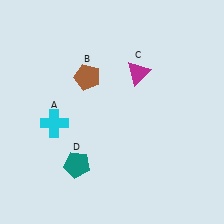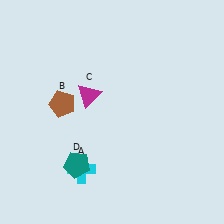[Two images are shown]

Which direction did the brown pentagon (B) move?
The brown pentagon (B) moved down.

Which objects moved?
The objects that moved are: the cyan cross (A), the brown pentagon (B), the magenta triangle (C).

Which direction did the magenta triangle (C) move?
The magenta triangle (C) moved left.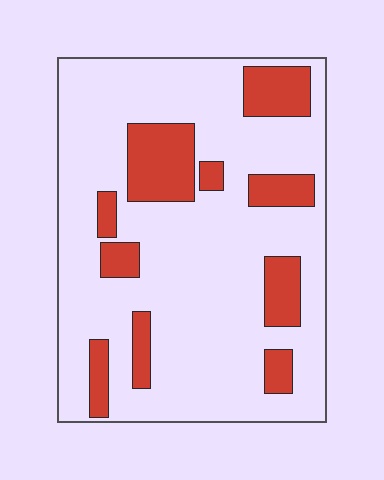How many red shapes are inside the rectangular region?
10.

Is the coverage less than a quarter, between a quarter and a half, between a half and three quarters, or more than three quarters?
Less than a quarter.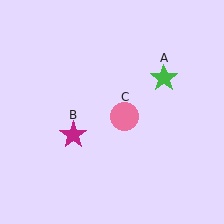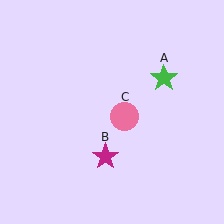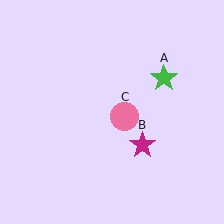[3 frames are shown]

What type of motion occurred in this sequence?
The magenta star (object B) rotated counterclockwise around the center of the scene.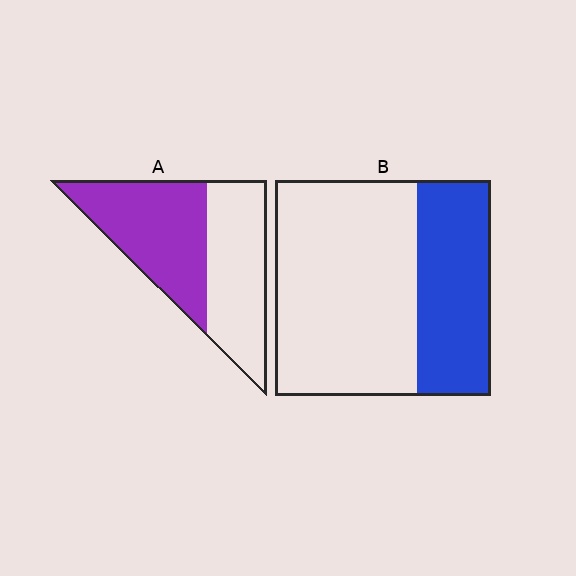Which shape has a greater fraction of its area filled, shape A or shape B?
Shape A.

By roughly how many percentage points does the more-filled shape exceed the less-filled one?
By roughly 20 percentage points (A over B).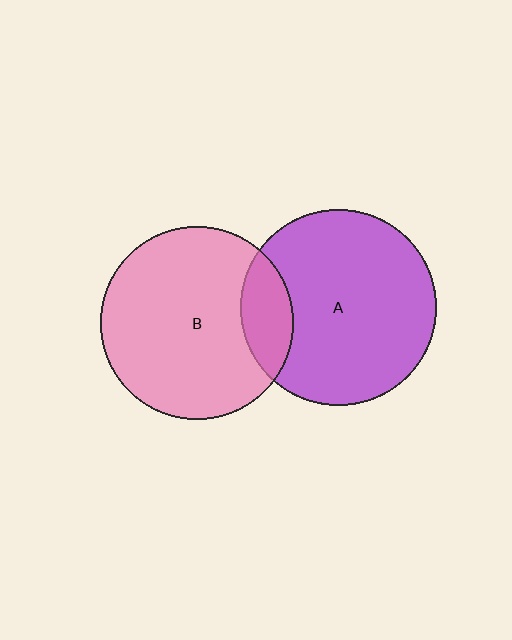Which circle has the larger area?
Circle A (purple).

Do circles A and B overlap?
Yes.